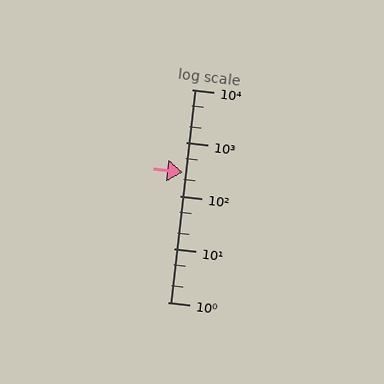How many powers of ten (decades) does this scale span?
The scale spans 4 decades, from 1 to 10000.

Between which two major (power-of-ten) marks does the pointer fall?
The pointer is between 100 and 1000.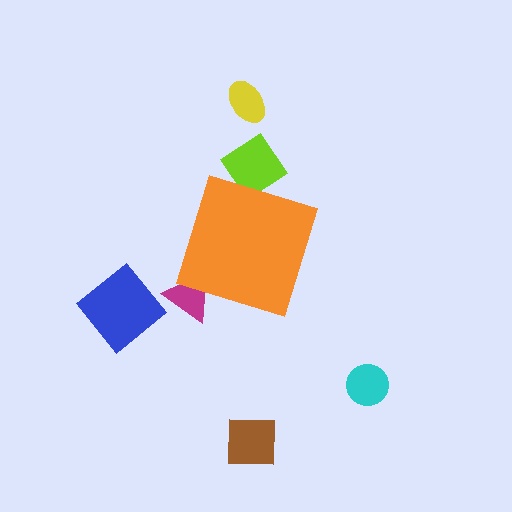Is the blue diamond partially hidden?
No, the blue diamond is fully visible.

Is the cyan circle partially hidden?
No, the cyan circle is fully visible.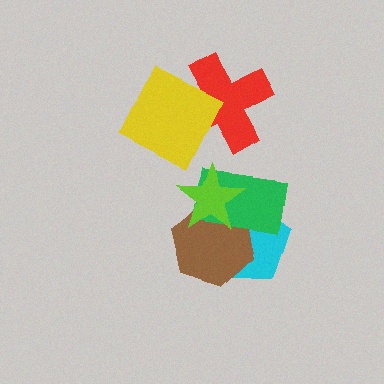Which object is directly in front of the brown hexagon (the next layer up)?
The green rectangle is directly in front of the brown hexagon.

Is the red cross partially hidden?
Yes, it is partially covered by another shape.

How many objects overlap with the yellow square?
1 object overlaps with the yellow square.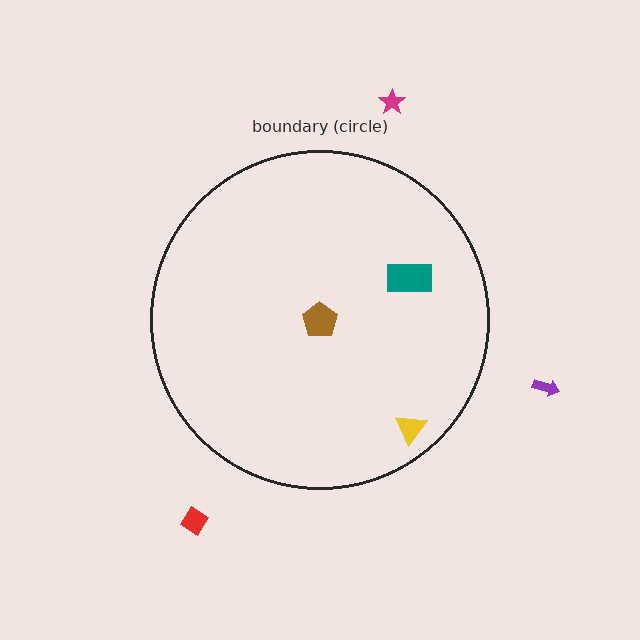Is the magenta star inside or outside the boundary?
Outside.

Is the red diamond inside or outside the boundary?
Outside.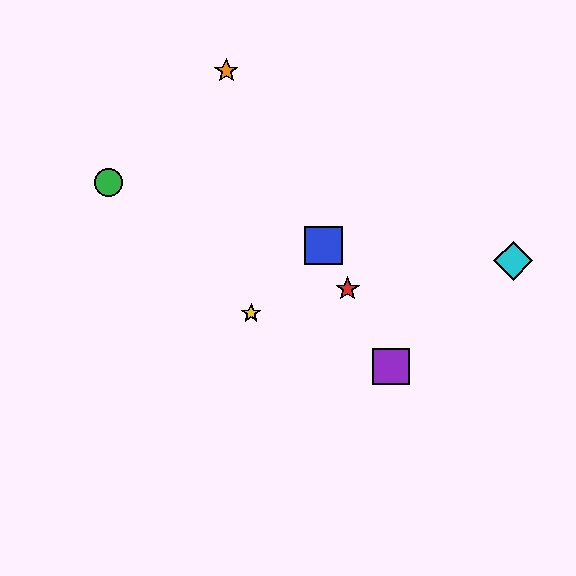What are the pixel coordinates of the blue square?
The blue square is at (323, 246).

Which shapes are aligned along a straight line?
The red star, the blue square, the purple square, the orange star are aligned along a straight line.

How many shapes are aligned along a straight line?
4 shapes (the red star, the blue square, the purple square, the orange star) are aligned along a straight line.